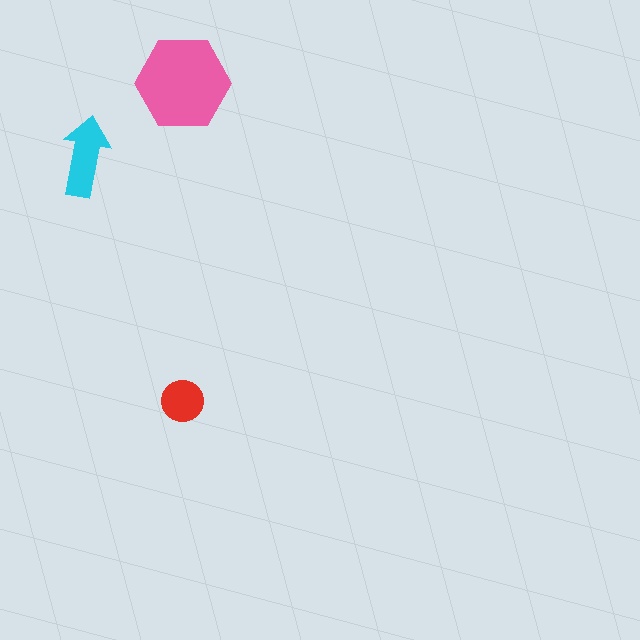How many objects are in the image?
There are 3 objects in the image.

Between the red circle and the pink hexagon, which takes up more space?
The pink hexagon.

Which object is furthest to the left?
The cyan arrow is leftmost.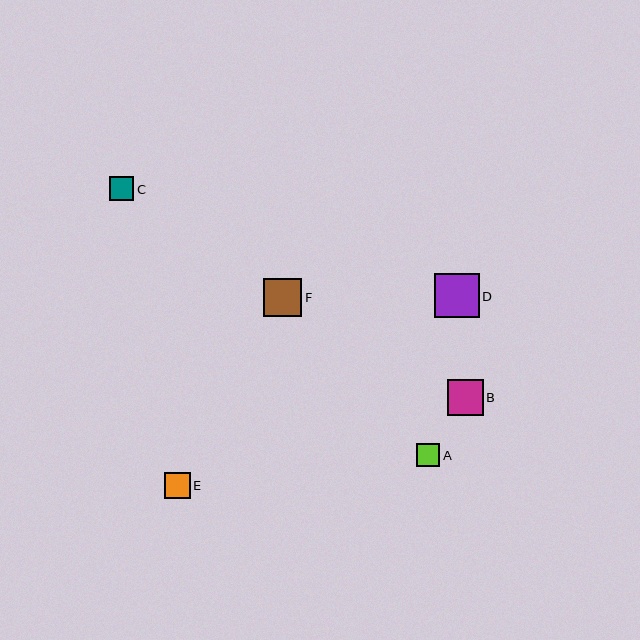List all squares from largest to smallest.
From largest to smallest: D, F, B, E, C, A.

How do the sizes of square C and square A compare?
Square C and square A are approximately the same size.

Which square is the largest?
Square D is the largest with a size of approximately 44 pixels.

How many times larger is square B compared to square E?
Square B is approximately 1.4 times the size of square E.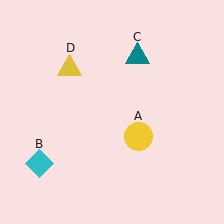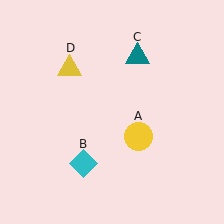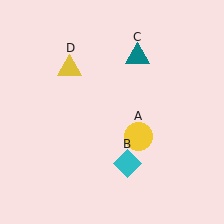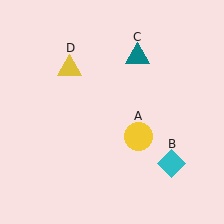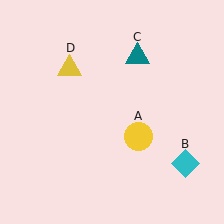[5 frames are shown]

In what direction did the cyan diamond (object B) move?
The cyan diamond (object B) moved right.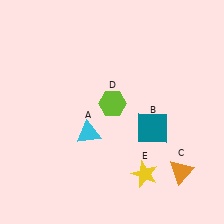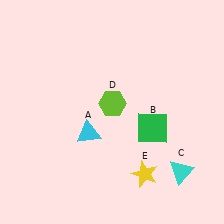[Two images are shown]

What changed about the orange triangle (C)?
In Image 1, C is orange. In Image 2, it changed to cyan.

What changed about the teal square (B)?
In Image 1, B is teal. In Image 2, it changed to green.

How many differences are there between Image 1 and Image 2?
There are 2 differences between the two images.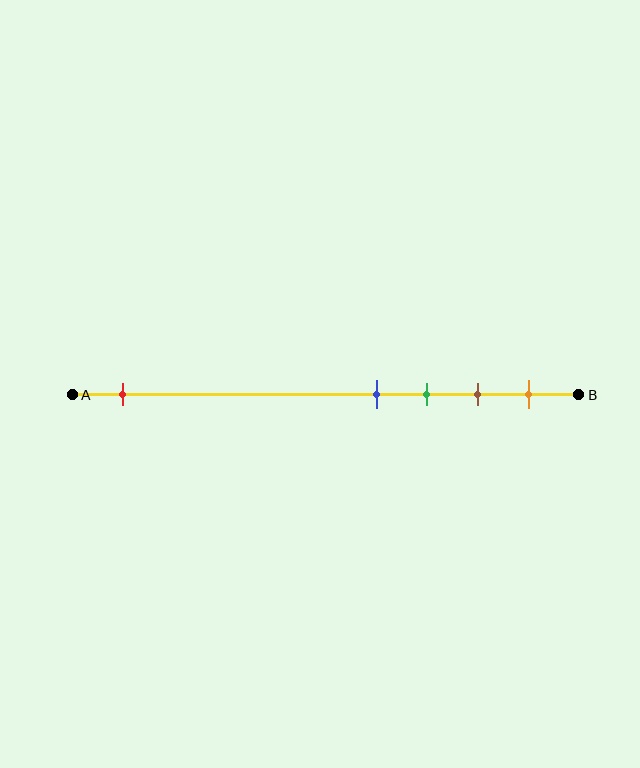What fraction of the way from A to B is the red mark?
The red mark is approximately 10% (0.1) of the way from A to B.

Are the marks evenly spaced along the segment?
No, the marks are not evenly spaced.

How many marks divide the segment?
There are 5 marks dividing the segment.